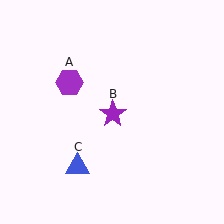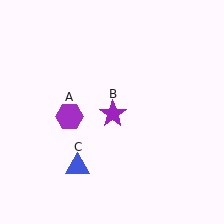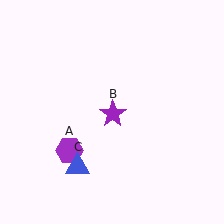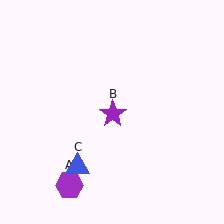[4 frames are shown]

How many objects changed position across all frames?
1 object changed position: purple hexagon (object A).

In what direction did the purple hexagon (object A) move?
The purple hexagon (object A) moved down.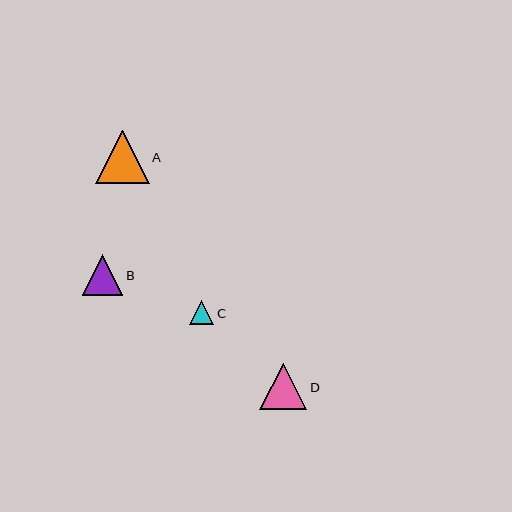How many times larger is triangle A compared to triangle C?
Triangle A is approximately 2.2 times the size of triangle C.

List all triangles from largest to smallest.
From largest to smallest: A, D, B, C.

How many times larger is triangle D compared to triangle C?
Triangle D is approximately 2.0 times the size of triangle C.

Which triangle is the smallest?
Triangle C is the smallest with a size of approximately 24 pixels.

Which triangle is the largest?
Triangle A is the largest with a size of approximately 53 pixels.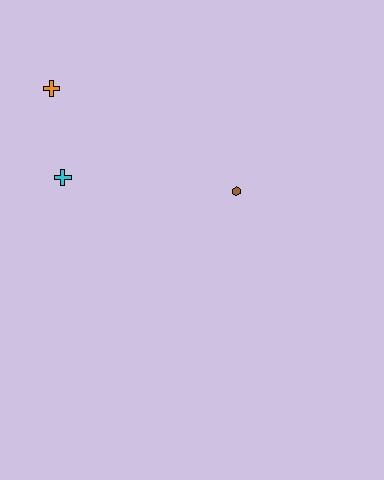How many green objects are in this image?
There are no green objects.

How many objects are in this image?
There are 3 objects.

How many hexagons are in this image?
There is 1 hexagon.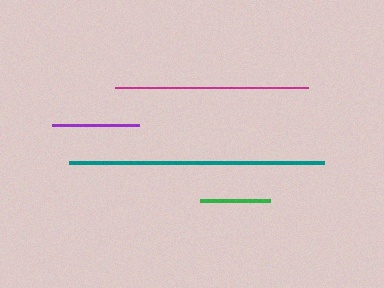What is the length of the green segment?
The green segment is approximately 71 pixels long.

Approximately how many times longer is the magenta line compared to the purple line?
The magenta line is approximately 2.2 times the length of the purple line.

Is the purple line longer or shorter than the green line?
The purple line is longer than the green line.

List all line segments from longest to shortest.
From longest to shortest: teal, magenta, purple, green.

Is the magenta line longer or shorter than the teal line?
The teal line is longer than the magenta line.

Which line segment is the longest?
The teal line is the longest at approximately 255 pixels.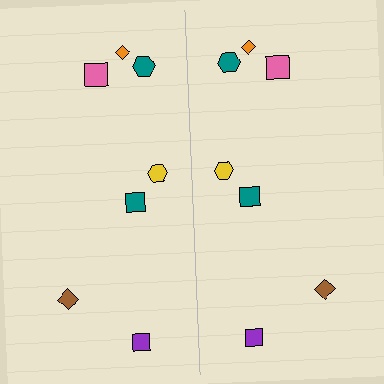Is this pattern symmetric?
Yes, this pattern has bilateral (reflection) symmetry.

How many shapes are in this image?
There are 14 shapes in this image.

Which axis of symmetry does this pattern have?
The pattern has a vertical axis of symmetry running through the center of the image.